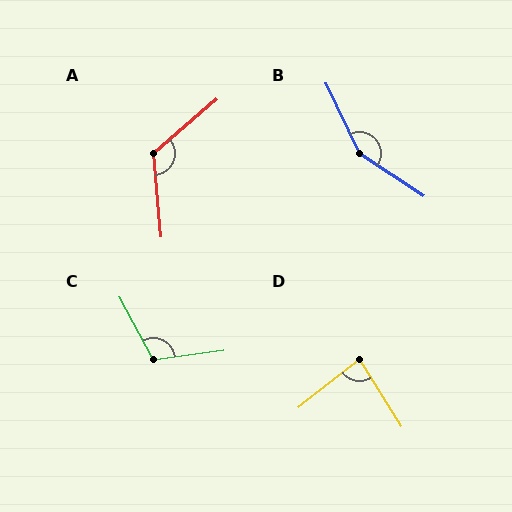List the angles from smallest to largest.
D (84°), C (111°), A (126°), B (149°).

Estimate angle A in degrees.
Approximately 126 degrees.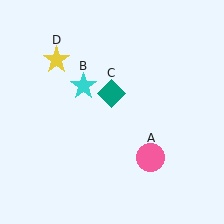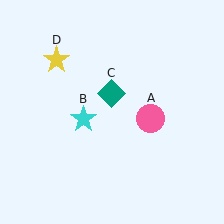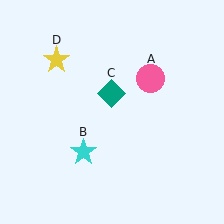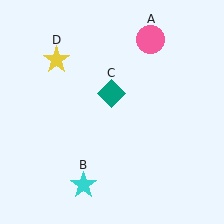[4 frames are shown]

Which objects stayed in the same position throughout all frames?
Teal diamond (object C) and yellow star (object D) remained stationary.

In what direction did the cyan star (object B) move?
The cyan star (object B) moved down.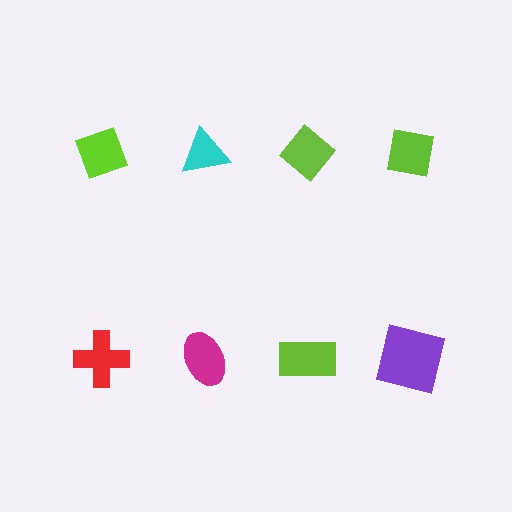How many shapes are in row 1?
4 shapes.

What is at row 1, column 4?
A lime square.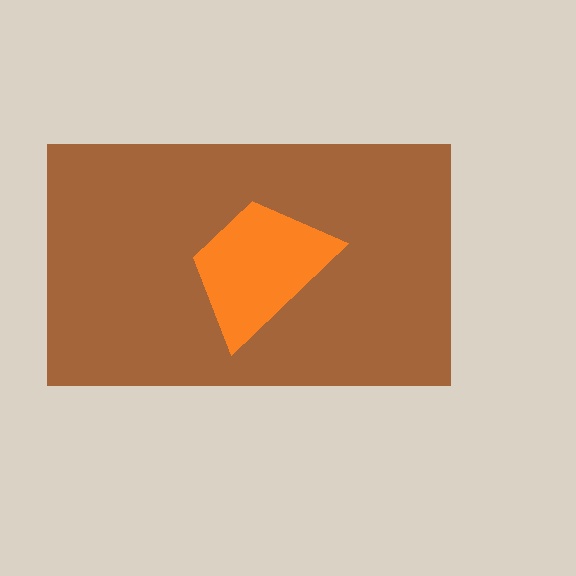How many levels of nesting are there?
2.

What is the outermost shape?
The brown rectangle.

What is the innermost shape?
The orange trapezoid.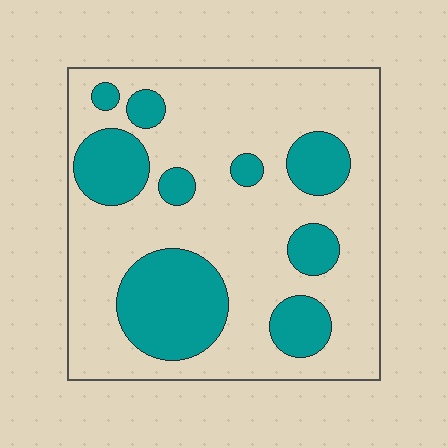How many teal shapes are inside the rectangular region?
9.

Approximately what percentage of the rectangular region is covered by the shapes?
Approximately 30%.